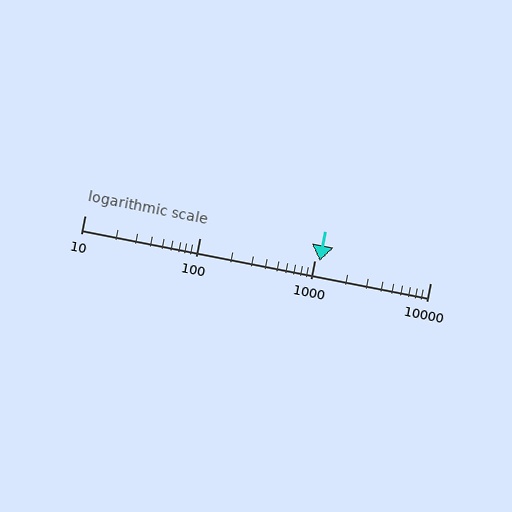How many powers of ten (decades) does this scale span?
The scale spans 3 decades, from 10 to 10000.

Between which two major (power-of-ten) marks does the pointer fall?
The pointer is between 1000 and 10000.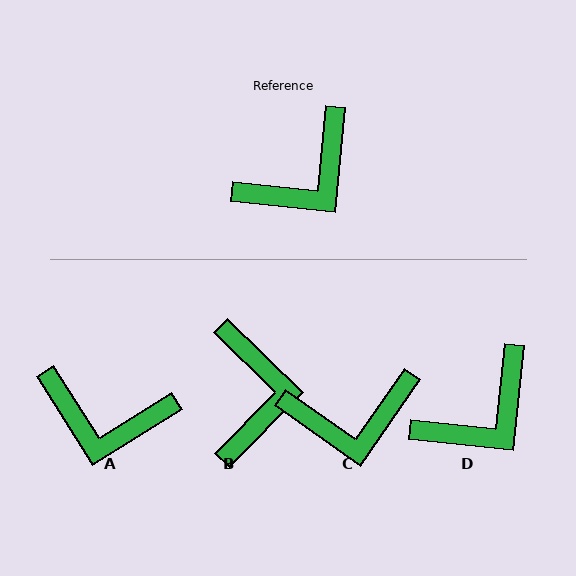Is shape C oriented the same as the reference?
No, it is off by about 29 degrees.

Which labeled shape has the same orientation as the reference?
D.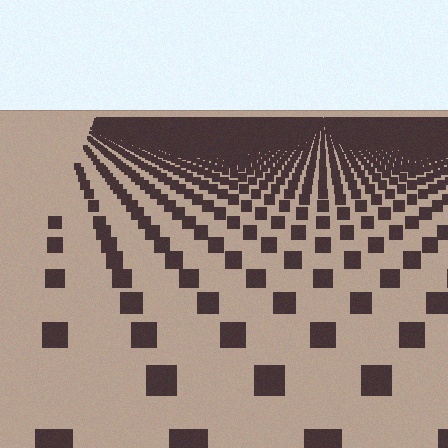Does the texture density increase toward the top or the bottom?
Density increases toward the top.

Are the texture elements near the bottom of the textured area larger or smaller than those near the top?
Larger. Near the bottom, elements are closer to the viewer and appear at a bigger on-screen size.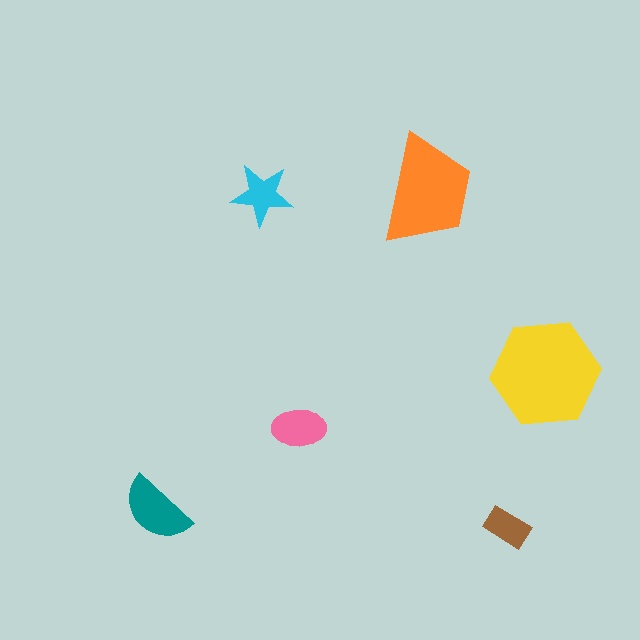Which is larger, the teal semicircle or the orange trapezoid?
The orange trapezoid.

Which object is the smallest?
The brown rectangle.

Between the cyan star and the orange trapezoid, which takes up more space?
The orange trapezoid.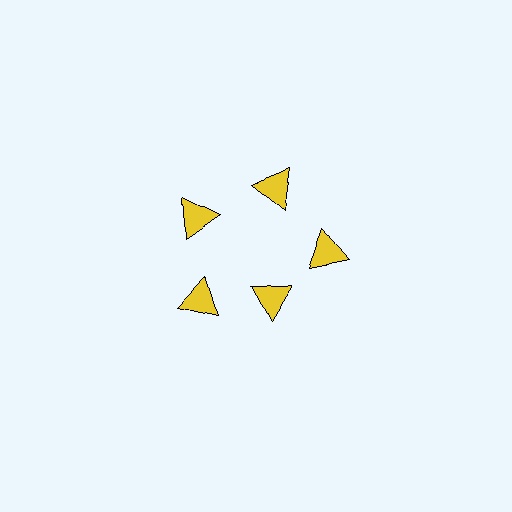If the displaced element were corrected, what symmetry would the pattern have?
It would have 5-fold rotational symmetry — the pattern would map onto itself every 72 degrees.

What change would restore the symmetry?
The symmetry would be restored by moving it outward, back onto the ring so that all 5 triangles sit at equal angles and equal distance from the center.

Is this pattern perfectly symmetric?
No. The 5 yellow triangles are arranged in a ring, but one element near the 5 o'clock position is pulled inward toward the center, breaking the 5-fold rotational symmetry.